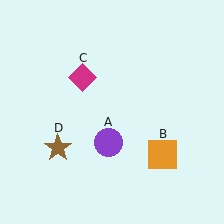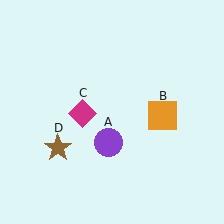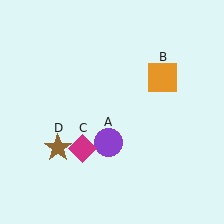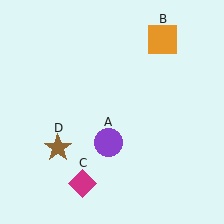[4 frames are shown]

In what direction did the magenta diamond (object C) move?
The magenta diamond (object C) moved down.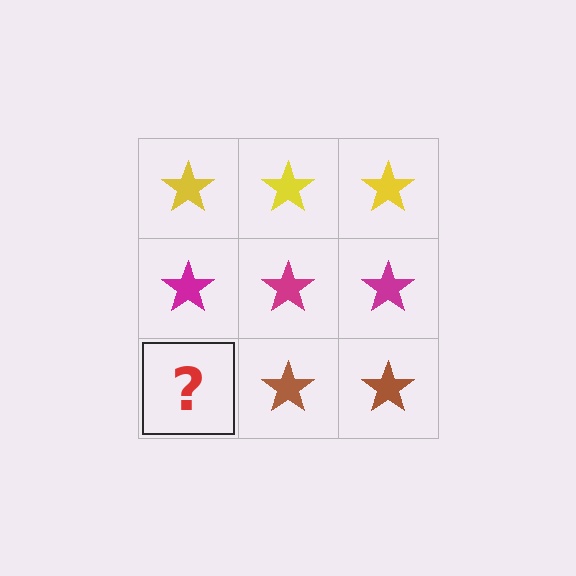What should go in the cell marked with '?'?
The missing cell should contain a brown star.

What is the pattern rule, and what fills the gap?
The rule is that each row has a consistent color. The gap should be filled with a brown star.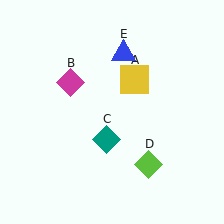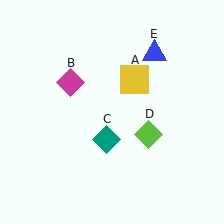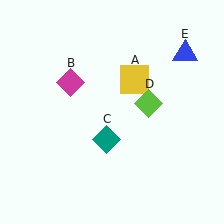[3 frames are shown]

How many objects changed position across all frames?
2 objects changed position: lime diamond (object D), blue triangle (object E).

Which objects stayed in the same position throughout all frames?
Yellow square (object A) and magenta diamond (object B) and teal diamond (object C) remained stationary.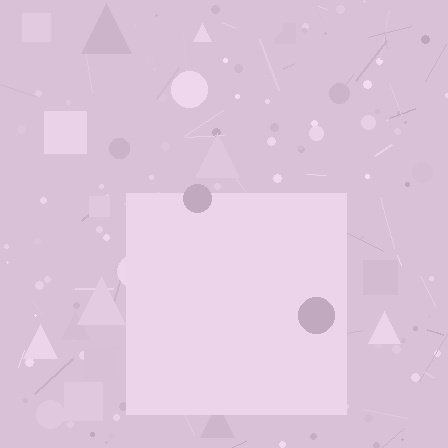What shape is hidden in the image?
A square is hidden in the image.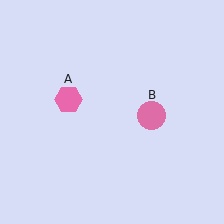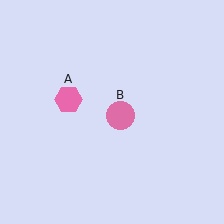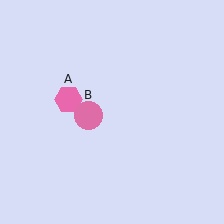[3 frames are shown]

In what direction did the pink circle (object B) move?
The pink circle (object B) moved left.